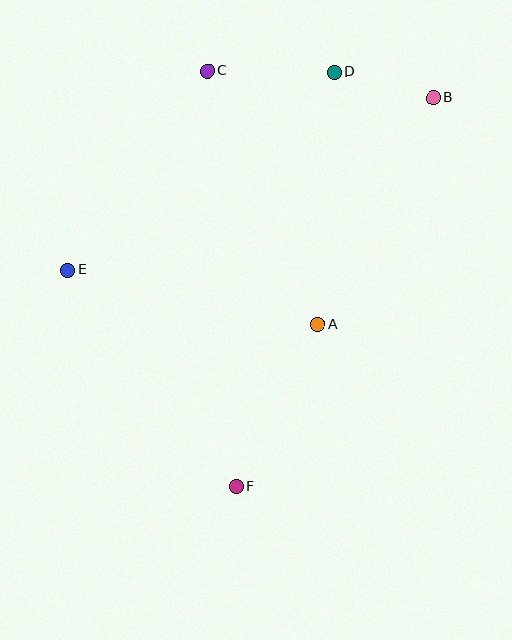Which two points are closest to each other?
Points B and D are closest to each other.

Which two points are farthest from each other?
Points B and F are farthest from each other.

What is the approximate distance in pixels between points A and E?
The distance between A and E is approximately 256 pixels.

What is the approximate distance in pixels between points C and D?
The distance between C and D is approximately 128 pixels.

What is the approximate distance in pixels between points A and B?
The distance between A and B is approximately 254 pixels.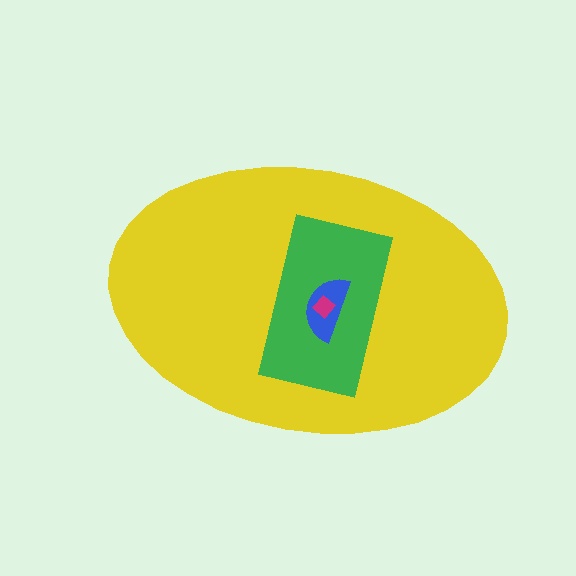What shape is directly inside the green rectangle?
The blue semicircle.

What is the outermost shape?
The yellow ellipse.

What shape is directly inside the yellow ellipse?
The green rectangle.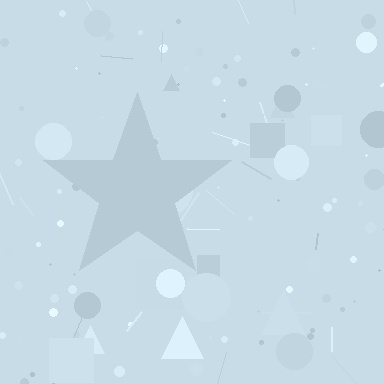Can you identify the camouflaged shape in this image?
The camouflaged shape is a star.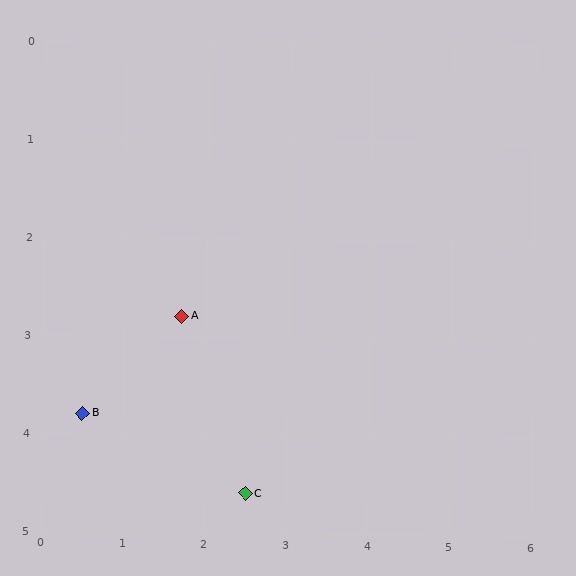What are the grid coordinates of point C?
Point C is at approximately (2.5, 4.6).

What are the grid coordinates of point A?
Point A is at approximately (1.7, 2.8).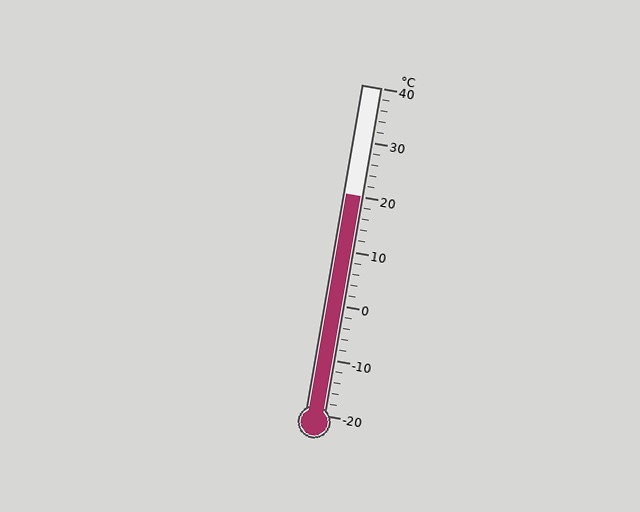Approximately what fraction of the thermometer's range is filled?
The thermometer is filled to approximately 65% of its range.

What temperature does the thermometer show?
The thermometer shows approximately 20°C.